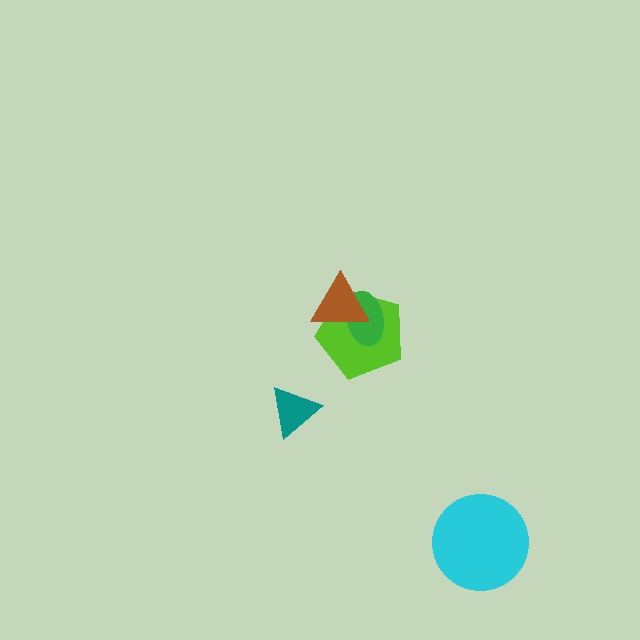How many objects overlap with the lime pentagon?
2 objects overlap with the lime pentagon.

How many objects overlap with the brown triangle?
2 objects overlap with the brown triangle.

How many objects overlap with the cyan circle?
0 objects overlap with the cyan circle.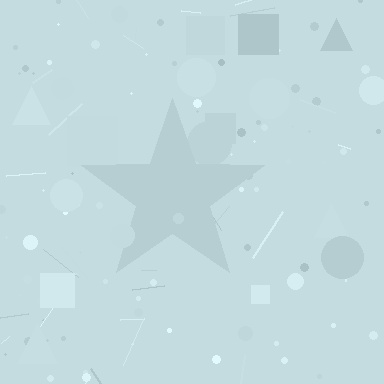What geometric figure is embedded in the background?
A star is embedded in the background.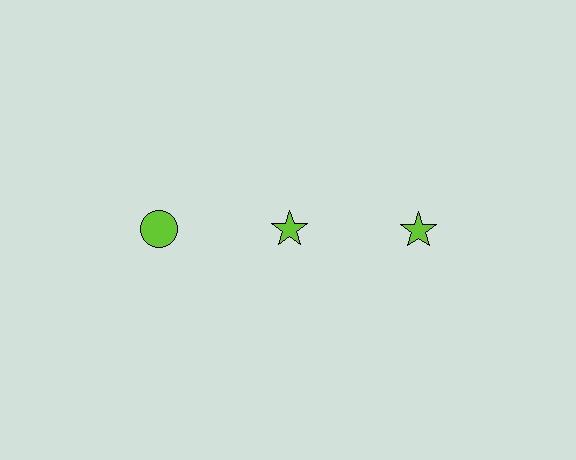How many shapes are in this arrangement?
There are 3 shapes arranged in a grid pattern.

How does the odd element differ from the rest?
It has a different shape: circle instead of star.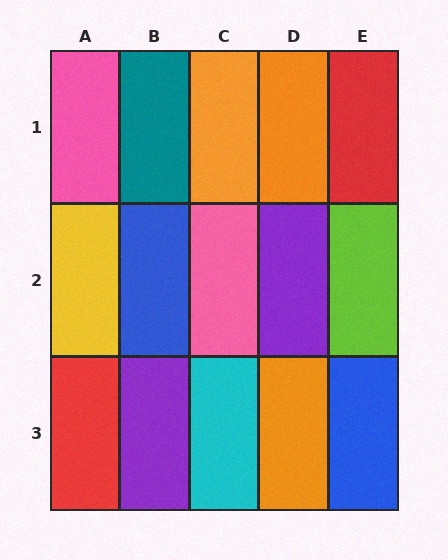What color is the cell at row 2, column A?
Yellow.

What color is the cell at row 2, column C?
Pink.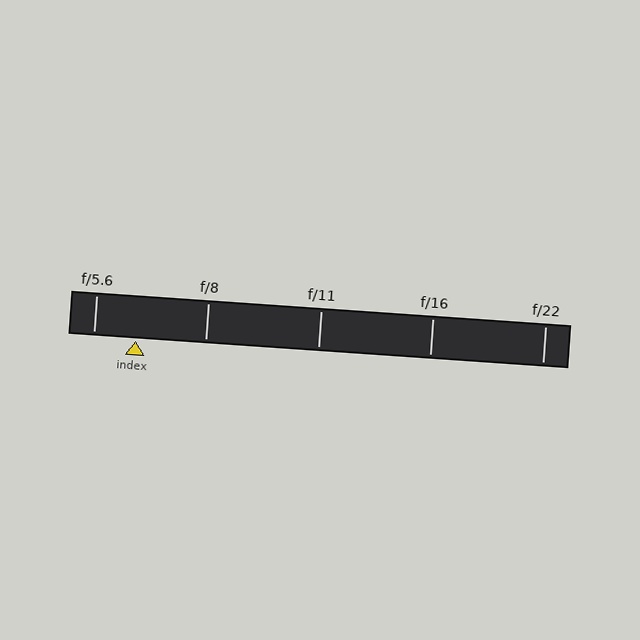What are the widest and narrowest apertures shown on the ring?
The widest aperture shown is f/5.6 and the narrowest is f/22.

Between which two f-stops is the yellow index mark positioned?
The index mark is between f/5.6 and f/8.